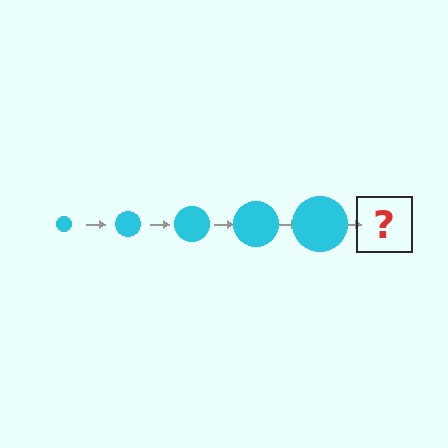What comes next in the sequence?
The next element should be a cyan circle, larger than the previous one.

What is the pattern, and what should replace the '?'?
The pattern is that the circle gets progressively larger each step. The '?' should be a cyan circle, larger than the previous one.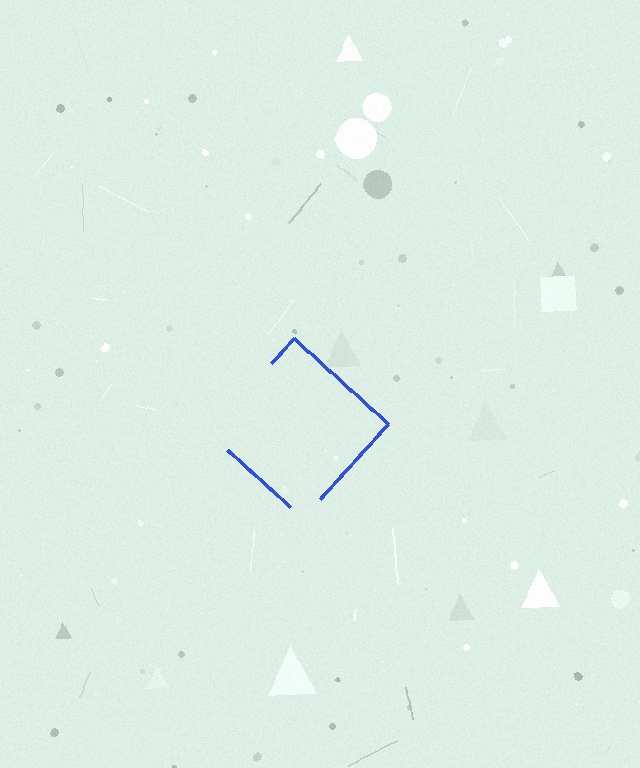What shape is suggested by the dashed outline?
The dashed outline suggests a diamond.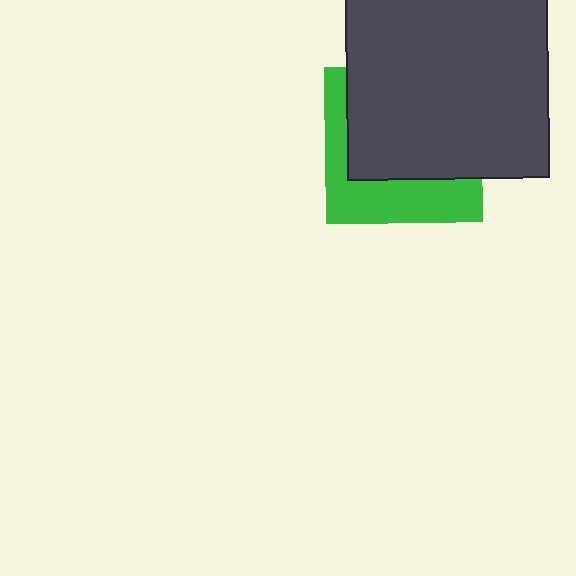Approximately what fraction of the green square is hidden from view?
Roughly 62% of the green square is hidden behind the dark gray square.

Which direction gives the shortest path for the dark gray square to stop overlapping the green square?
Moving up gives the shortest separation.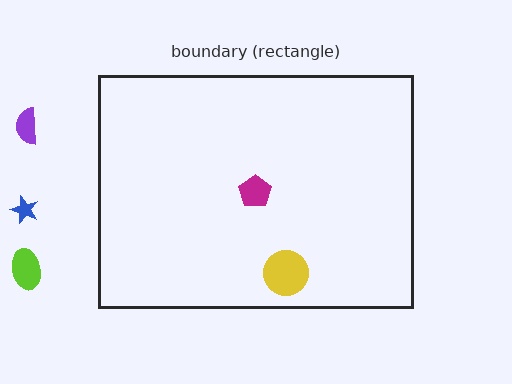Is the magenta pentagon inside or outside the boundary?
Inside.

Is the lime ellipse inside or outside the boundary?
Outside.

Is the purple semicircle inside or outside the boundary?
Outside.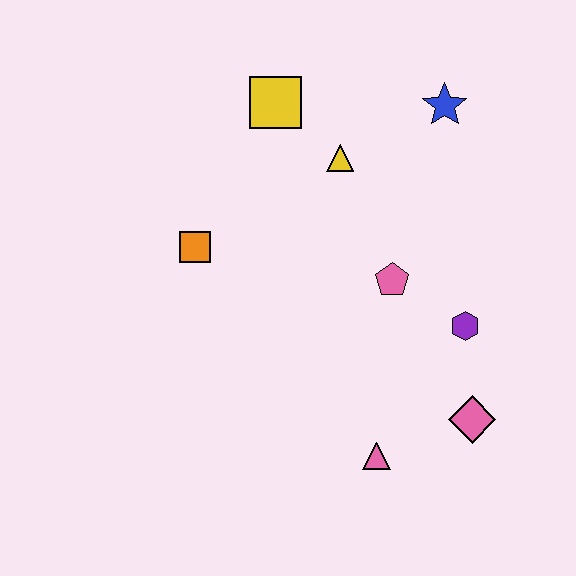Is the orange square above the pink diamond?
Yes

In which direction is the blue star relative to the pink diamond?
The blue star is above the pink diamond.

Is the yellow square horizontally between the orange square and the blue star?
Yes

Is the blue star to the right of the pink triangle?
Yes